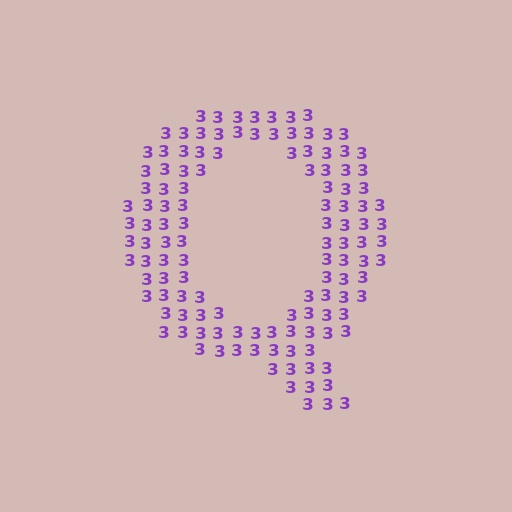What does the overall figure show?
The overall figure shows the letter Q.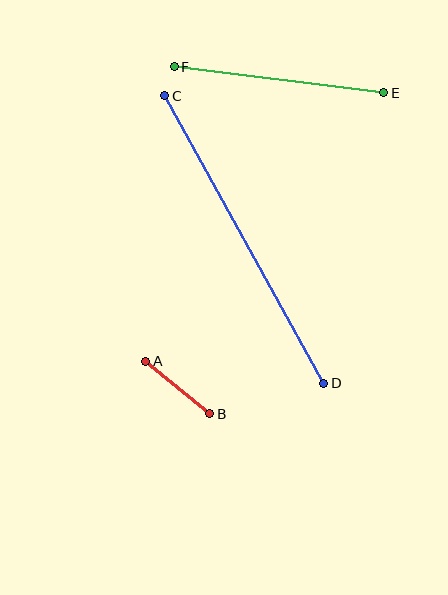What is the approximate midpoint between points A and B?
The midpoint is at approximately (178, 388) pixels.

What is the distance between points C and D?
The distance is approximately 328 pixels.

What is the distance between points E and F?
The distance is approximately 211 pixels.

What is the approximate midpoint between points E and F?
The midpoint is at approximately (279, 80) pixels.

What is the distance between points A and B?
The distance is approximately 83 pixels.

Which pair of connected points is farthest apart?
Points C and D are farthest apart.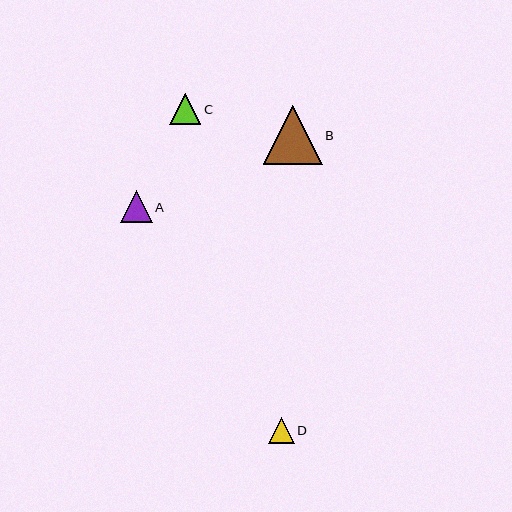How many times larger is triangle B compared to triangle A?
Triangle B is approximately 1.8 times the size of triangle A.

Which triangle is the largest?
Triangle B is the largest with a size of approximately 59 pixels.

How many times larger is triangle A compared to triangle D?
Triangle A is approximately 1.3 times the size of triangle D.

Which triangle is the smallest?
Triangle D is the smallest with a size of approximately 25 pixels.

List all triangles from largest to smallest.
From largest to smallest: B, A, C, D.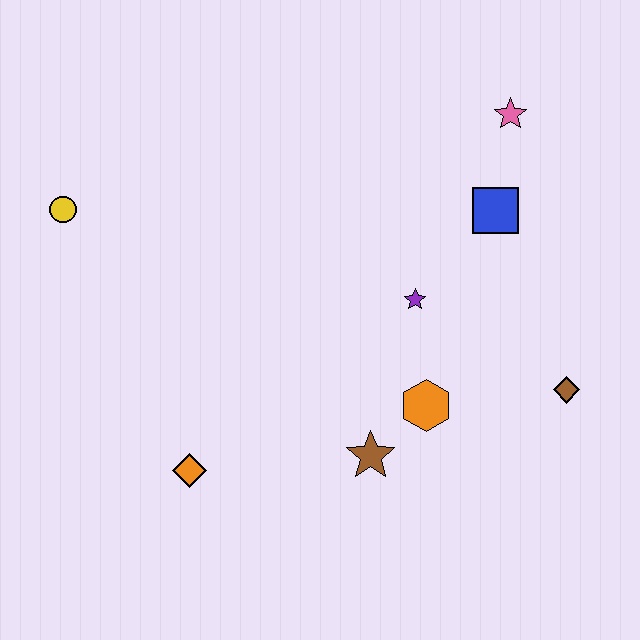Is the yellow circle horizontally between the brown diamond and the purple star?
No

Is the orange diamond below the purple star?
Yes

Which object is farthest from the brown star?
The yellow circle is farthest from the brown star.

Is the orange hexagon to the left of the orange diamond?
No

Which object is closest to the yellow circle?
The orange diamond is closest to the yellow circle.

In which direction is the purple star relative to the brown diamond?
The purple star is to the left of the brown diamond.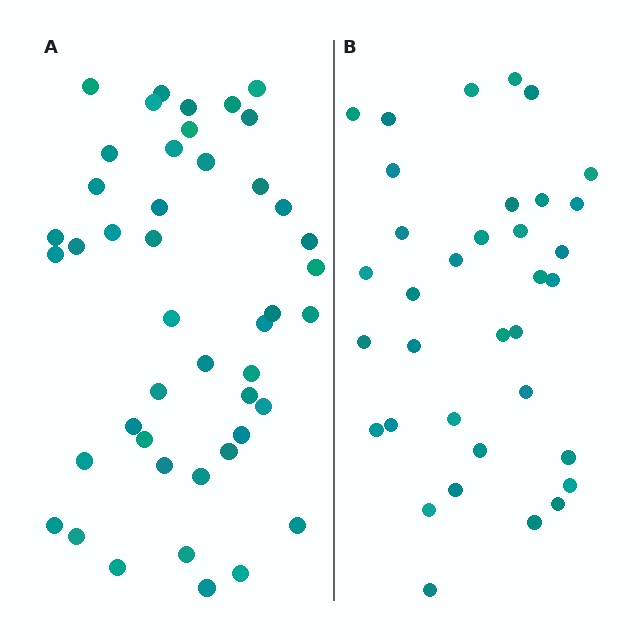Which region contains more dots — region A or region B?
Region A (the left region) has more dots.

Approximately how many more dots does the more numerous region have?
Region A has roughly 10 or so more dots than region B.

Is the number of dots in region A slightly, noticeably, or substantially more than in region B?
Region A has noticeably more, but not dramatically so. The ratio is roughly 1.3 to 1.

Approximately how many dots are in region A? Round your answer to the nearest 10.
About 40 dots. (The exact count is 45, which rounds to 40.)